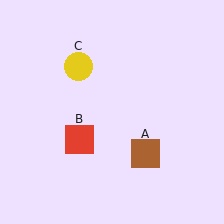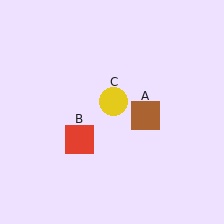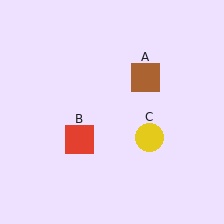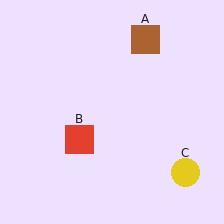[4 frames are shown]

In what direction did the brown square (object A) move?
The brown square (object A) moved up.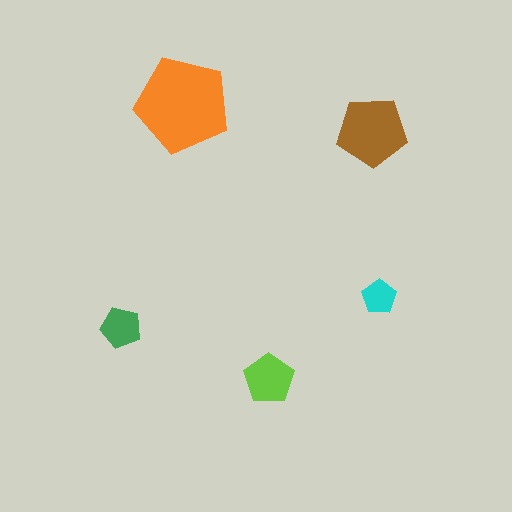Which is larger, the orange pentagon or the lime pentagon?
The orange one.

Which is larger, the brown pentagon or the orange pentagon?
The orange one.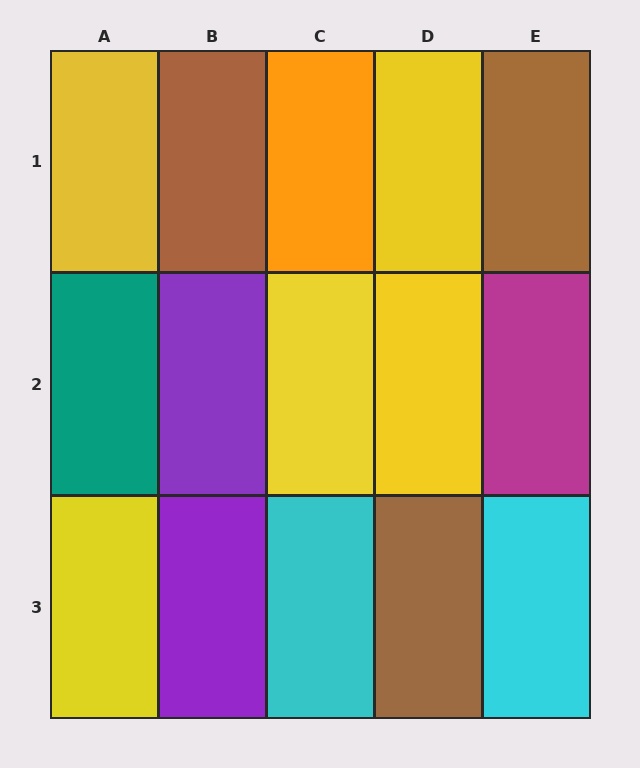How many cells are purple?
2 cells are purple.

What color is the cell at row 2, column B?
Purple.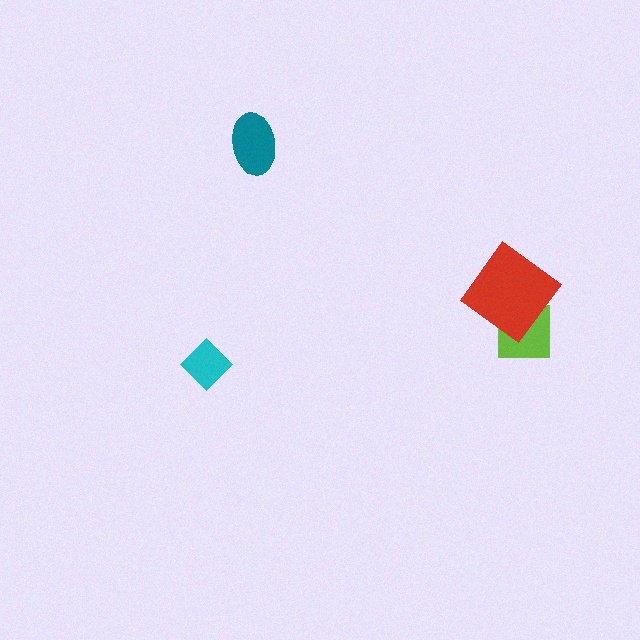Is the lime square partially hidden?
Yes, it is partially covered by another shape.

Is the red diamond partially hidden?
No, no other shape covers it.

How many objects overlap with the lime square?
1 object overlaps with the lime square.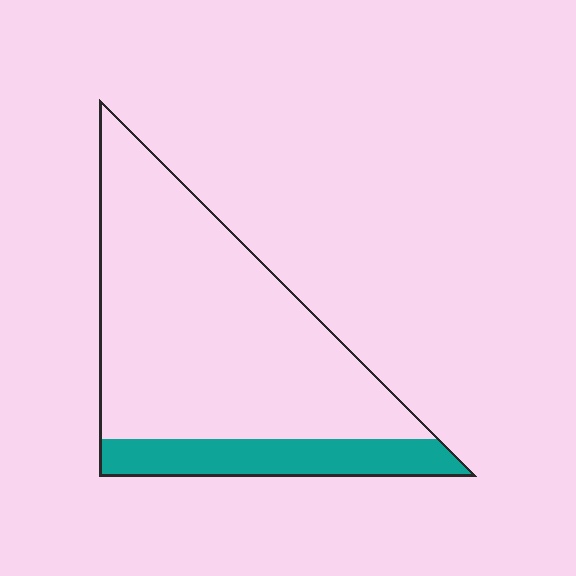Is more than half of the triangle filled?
No.